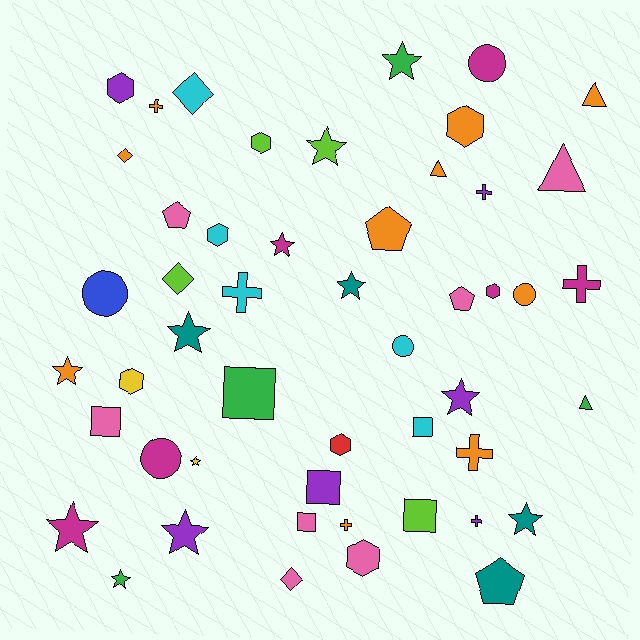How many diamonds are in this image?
There are 4 diamonds.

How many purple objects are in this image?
There are 6 purple objects.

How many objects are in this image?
There are 50 objects.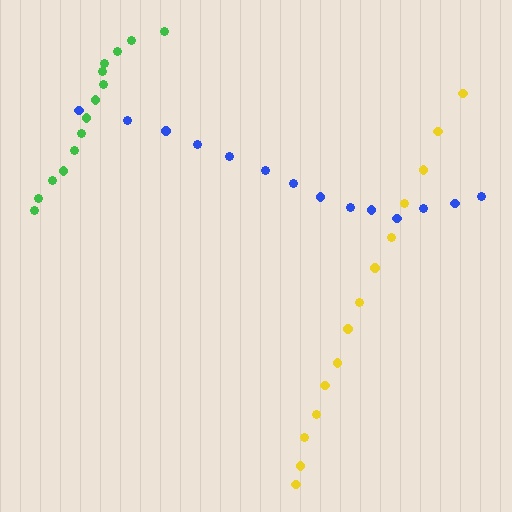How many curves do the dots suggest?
There are 3 distinct paths.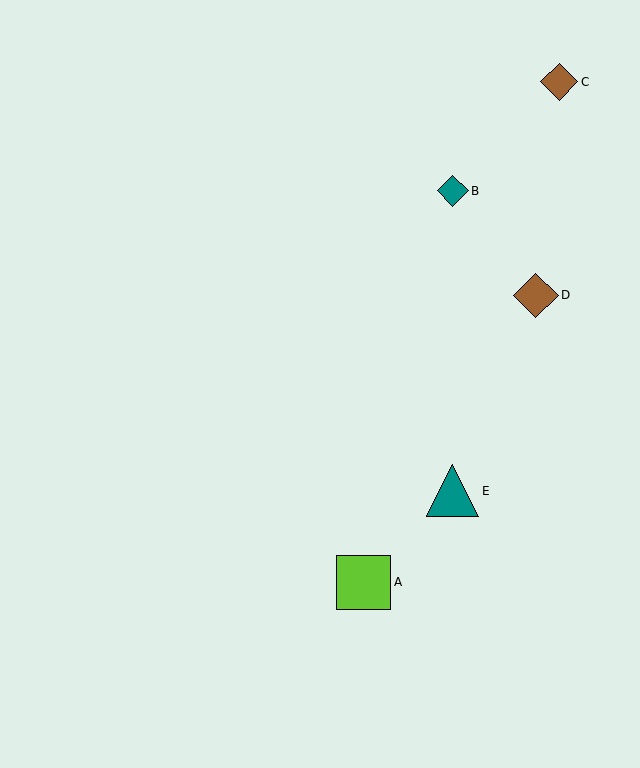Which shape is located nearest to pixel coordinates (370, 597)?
The lime square (labeled A) at (364, 582) is nearest to that location.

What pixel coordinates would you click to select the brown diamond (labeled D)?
Click at (536, 295) to select the brown diamond D.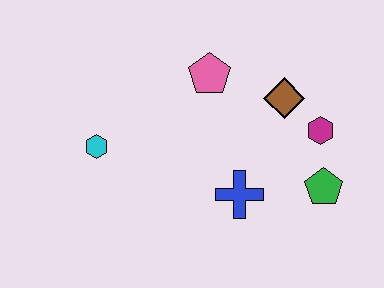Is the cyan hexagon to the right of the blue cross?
No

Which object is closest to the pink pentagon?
The brown diamond is closest to the pink pentagon.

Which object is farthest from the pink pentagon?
The green pentagon is farthest from the pink pentagon.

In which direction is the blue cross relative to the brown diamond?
The blue cross is below the brown diamond.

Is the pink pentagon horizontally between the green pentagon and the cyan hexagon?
Yes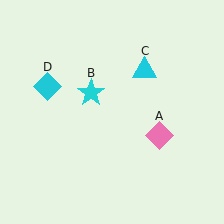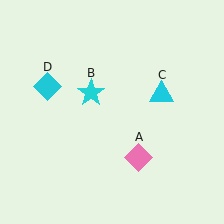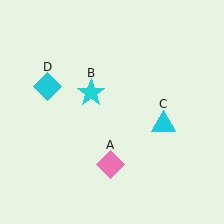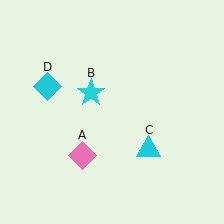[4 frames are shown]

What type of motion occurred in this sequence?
The pink diamond (object A), cyan triangle (object C) rotated clockwise around the center of the scene.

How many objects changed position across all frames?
2 objects changed position: pink diamond (object A), cyan triangle (object C).